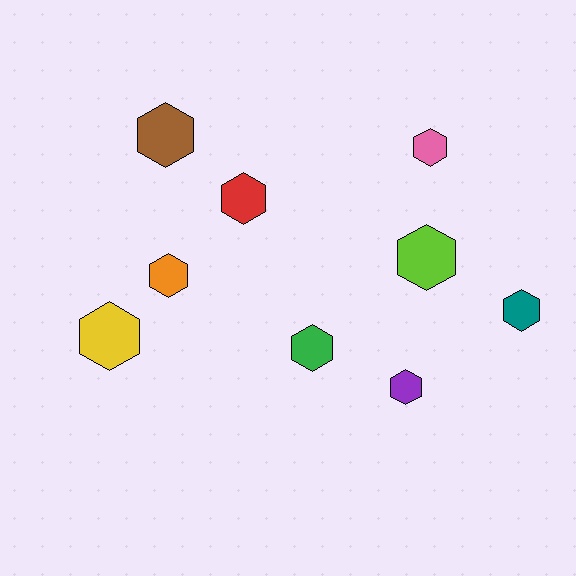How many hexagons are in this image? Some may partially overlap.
There are 9 hexagons.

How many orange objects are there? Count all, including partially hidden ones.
There is 1 orange object.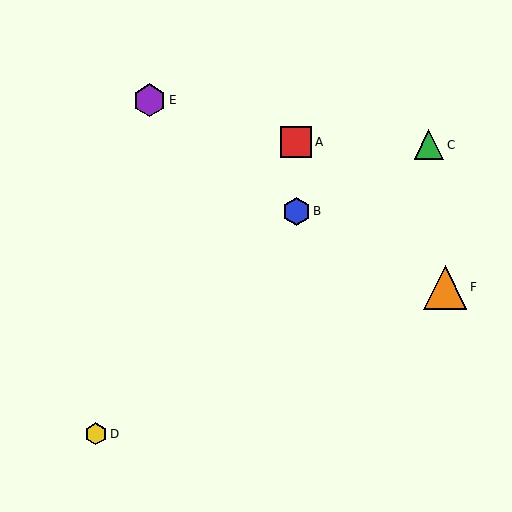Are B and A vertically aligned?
Yes, both are at x≈296.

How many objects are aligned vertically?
2 objects (A, B) are aligned vertically.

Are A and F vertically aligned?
No, A is at x≈296 and F is at x≈445.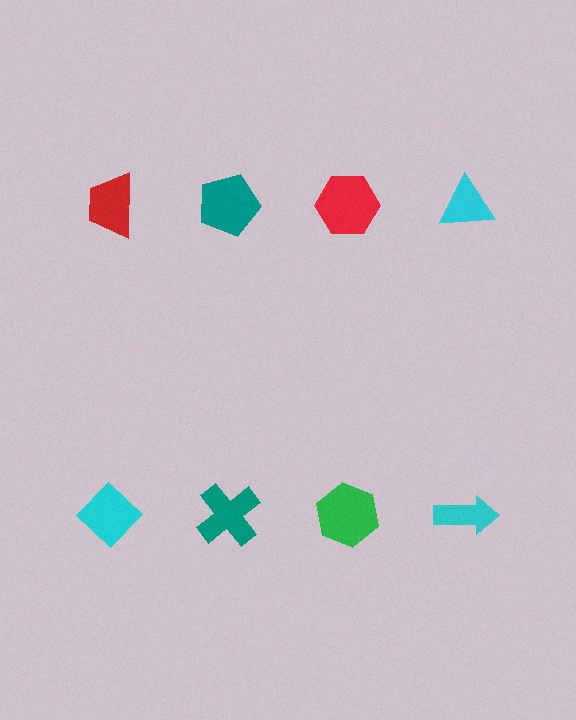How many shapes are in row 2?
4 shapes.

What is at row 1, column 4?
A cyan triangle.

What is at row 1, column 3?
A red hexagon.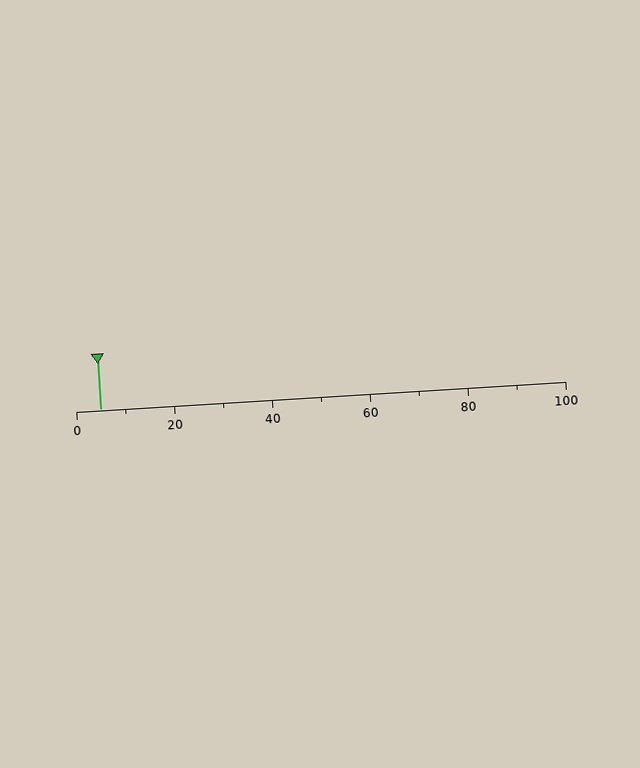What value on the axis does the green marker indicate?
The marker indicates approximately 5.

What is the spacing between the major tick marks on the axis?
The major ticks are spaced 20 apart.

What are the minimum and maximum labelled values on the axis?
The axis runs from 0 to 100.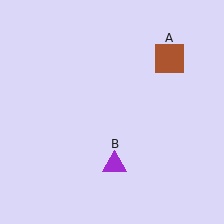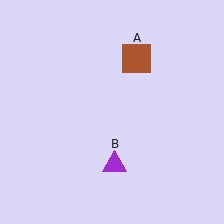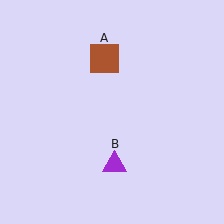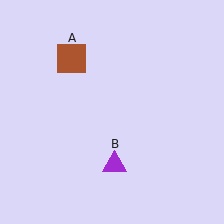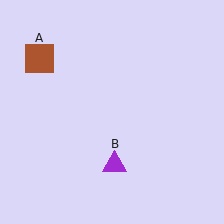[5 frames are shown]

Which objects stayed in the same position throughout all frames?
Purple triangle (object B) remained stationary.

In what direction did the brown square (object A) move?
The brown square (object A) moved left.